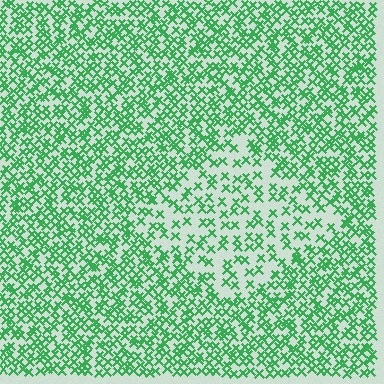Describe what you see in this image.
The image contains small green elements arranged at two different densities. A diamond-shaped region is visible where the elements are less densely packed than the surrounding area.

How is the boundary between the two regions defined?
The boundary is defined by a change in element density (approximately 2.0x ratio). All elements are the same color, size, and shape.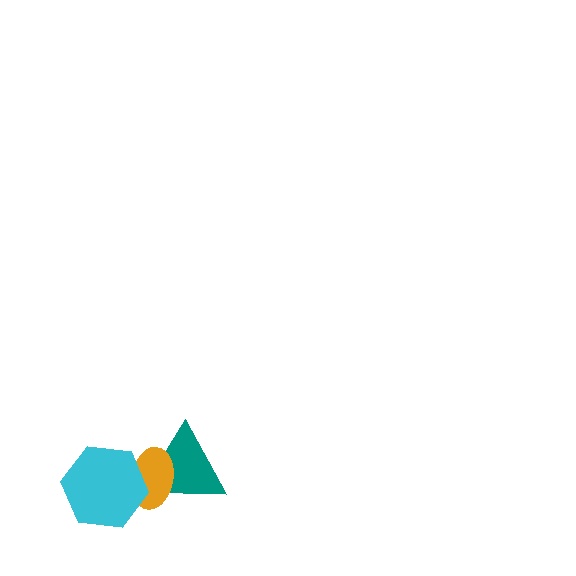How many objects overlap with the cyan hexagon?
2 objects overlap with the cyan hexagon.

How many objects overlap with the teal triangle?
2 objects overlap with the teal triangle.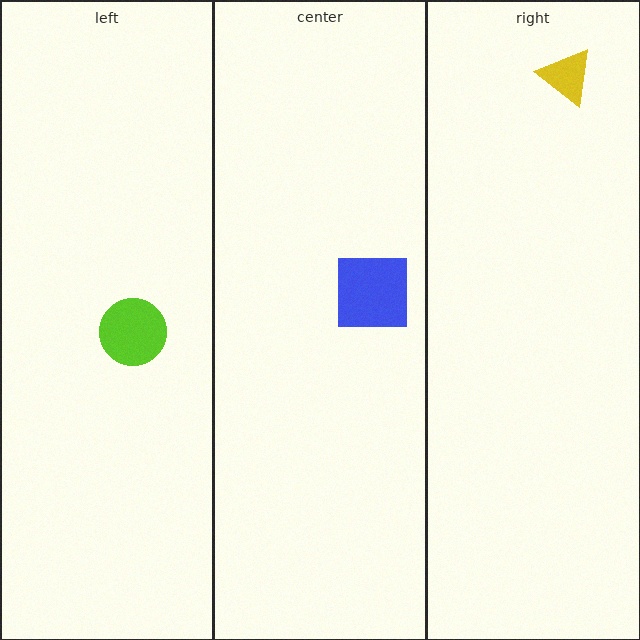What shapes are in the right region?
The yellow triangle.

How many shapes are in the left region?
1.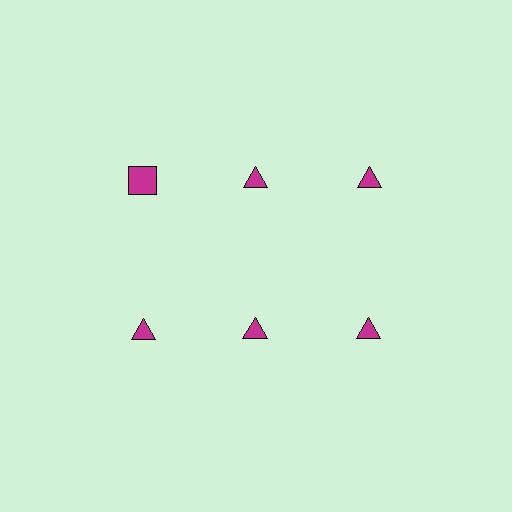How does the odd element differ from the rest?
It has a different shape: square instead of triangle.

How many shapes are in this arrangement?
There are 6 shapes arranged in a grid pattern.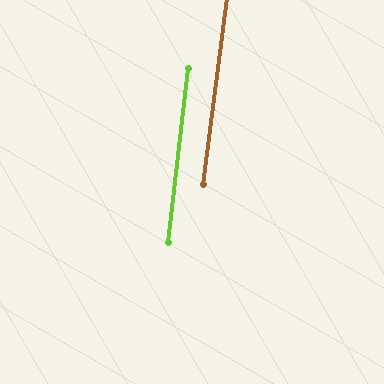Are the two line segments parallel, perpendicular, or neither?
Parallel — their directions differ by only 0.8°.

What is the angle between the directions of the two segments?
Approximately 1 degree.